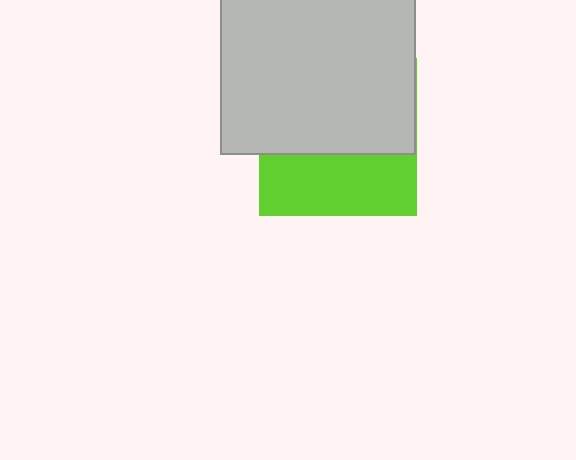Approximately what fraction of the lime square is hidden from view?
Roughly 61% of the lime square is hidden behind the light gray rectangle.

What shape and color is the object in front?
The object in front is a light gray rectangle.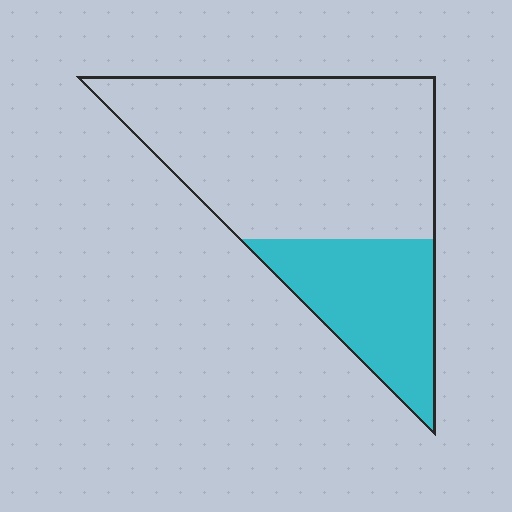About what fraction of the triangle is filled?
About one third (1/3).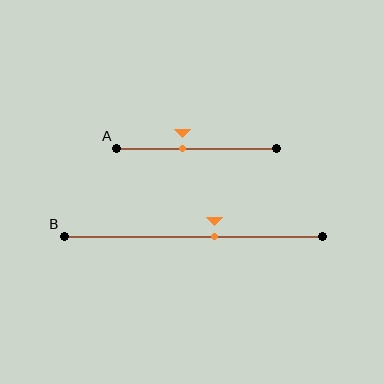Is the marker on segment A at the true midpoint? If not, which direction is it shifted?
No, the marker on segment A is shifted to the left by about 9% of the segment length.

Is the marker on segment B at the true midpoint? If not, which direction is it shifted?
No, the marker on segment B is shifted to the right by about 8% of the segment length.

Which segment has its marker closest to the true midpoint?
Segment B has its marker closest to the true midpoint.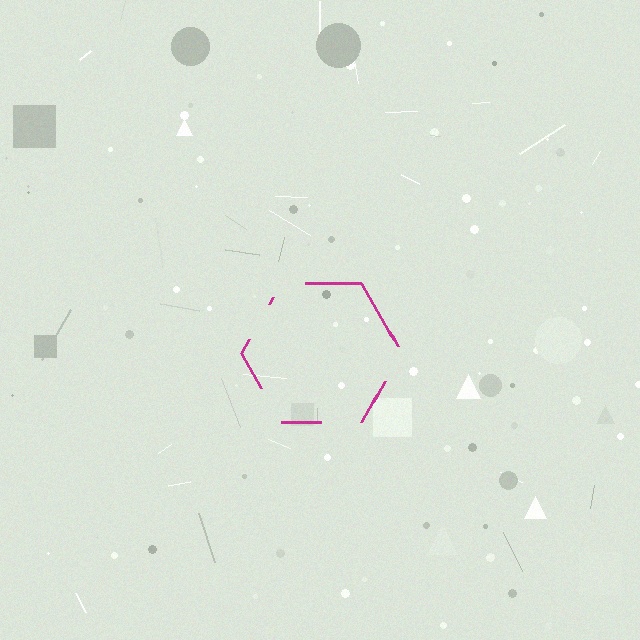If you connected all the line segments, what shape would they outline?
They would outline a hexagon.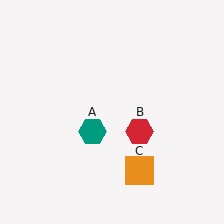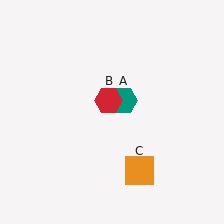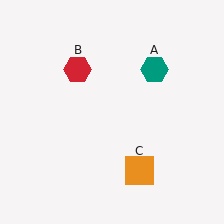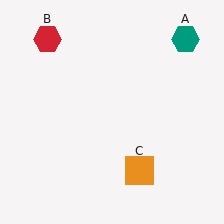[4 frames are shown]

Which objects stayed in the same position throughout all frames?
Orange square (object C) remained stationary.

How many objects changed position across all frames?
2 objects changed position: teal hexagon (object A), red hexagon (object B).